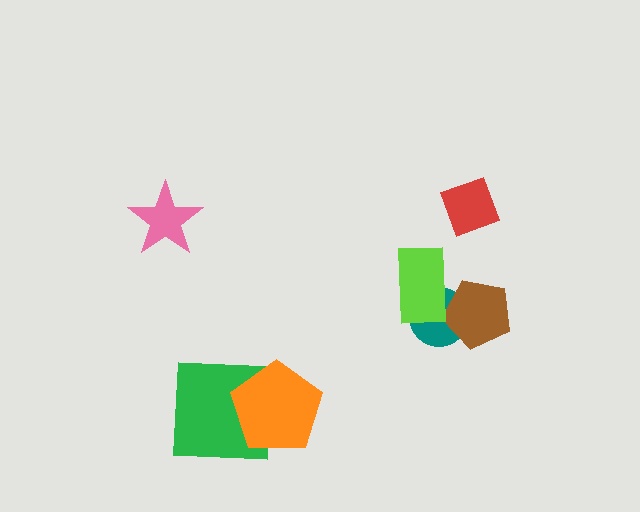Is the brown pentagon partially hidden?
Yes, it is partially covered by another shape.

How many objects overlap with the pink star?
0 objects overlap with the pink star.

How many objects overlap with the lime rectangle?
2 objects overlap with the lime rectangle.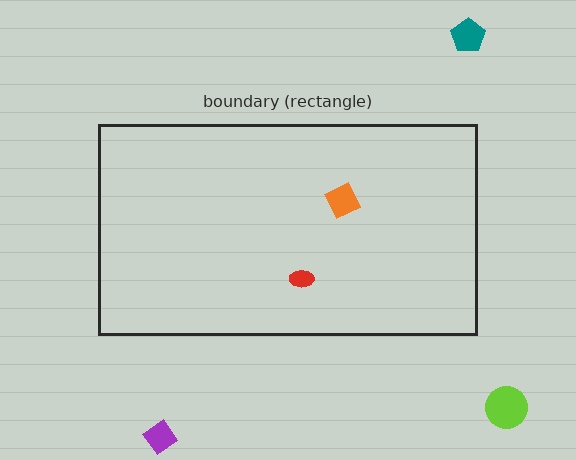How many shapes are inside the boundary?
2 inside, 3 outside.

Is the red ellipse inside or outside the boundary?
Inside.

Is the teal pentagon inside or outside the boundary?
Outside.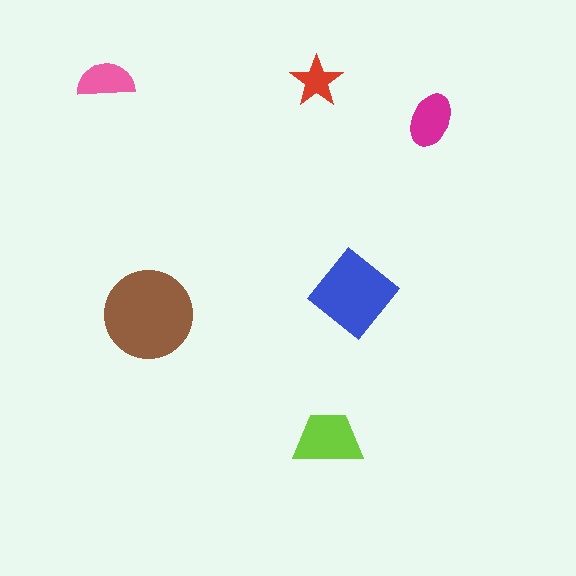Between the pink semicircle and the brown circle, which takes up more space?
The brown circle.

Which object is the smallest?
The red star.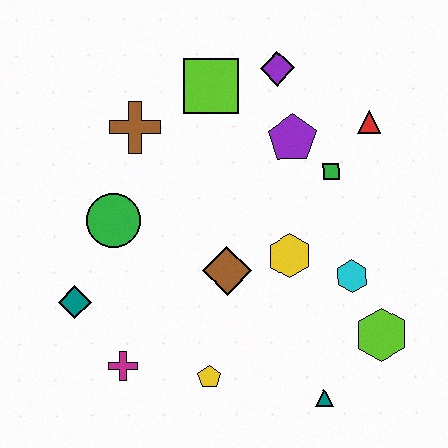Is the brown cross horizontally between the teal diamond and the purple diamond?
Yes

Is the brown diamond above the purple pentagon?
No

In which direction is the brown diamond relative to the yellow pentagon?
The brown diamond is above the yellow pentagon.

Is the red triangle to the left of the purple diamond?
No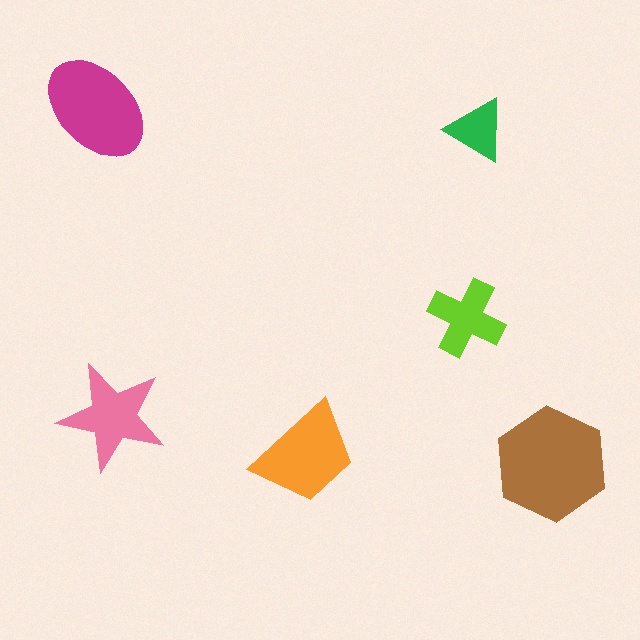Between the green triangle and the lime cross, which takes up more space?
The lime cross.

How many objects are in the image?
There are 6 objects in the image.